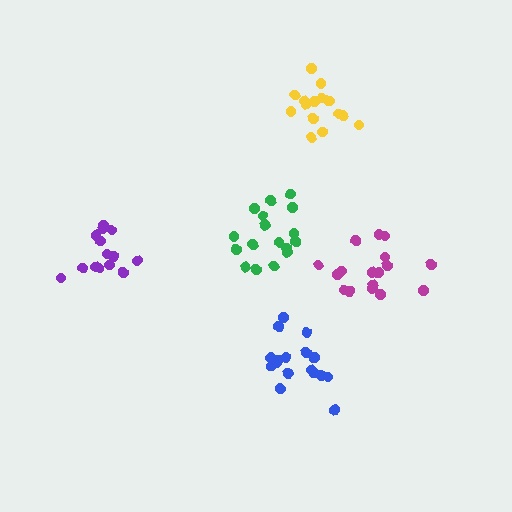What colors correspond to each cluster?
The clusters are colored: green, purple, yellow, blue, magenta.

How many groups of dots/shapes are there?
There are 5 groups.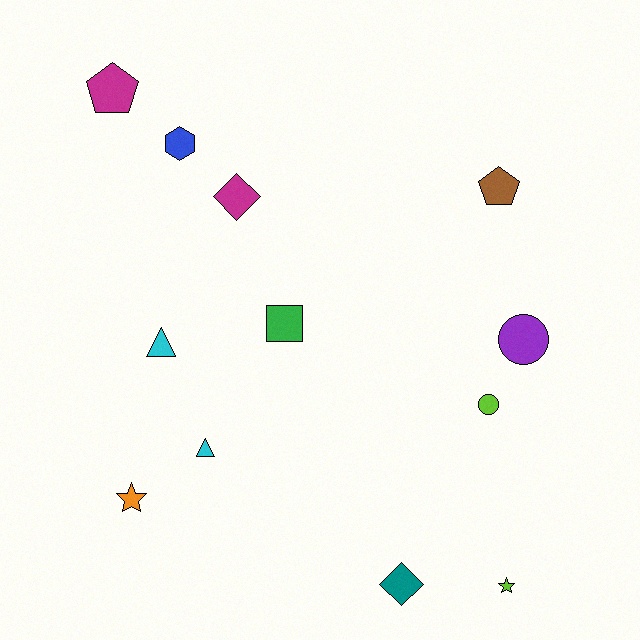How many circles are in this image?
There are 2 circles.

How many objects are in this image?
There are 12 objects.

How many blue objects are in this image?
There is 1 blue object.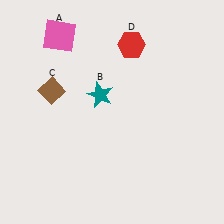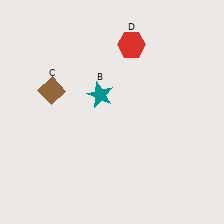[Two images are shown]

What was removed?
The pink square (A) was removed in Image 2.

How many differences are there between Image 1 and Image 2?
There is 1 difference between the two images.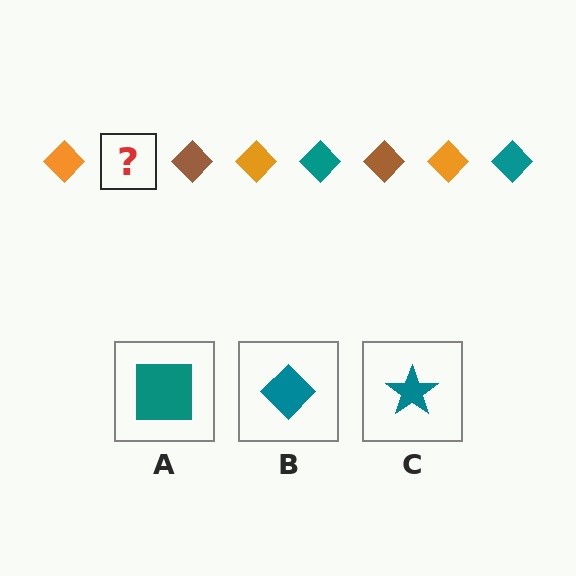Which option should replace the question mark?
Option B.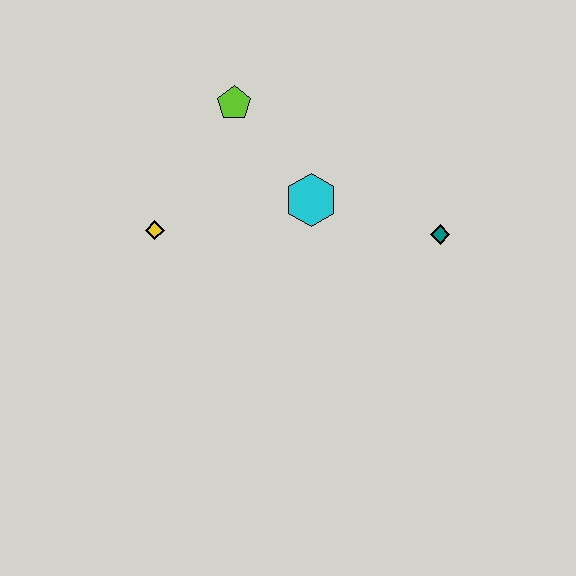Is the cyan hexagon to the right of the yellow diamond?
Yes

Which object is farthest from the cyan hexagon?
The yellow diamond is farthest from the cyan hexagon.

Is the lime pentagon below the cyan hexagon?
No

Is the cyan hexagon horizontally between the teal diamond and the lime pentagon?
Yes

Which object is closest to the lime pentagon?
The cyan hexagon is closest to the lime pentagon.